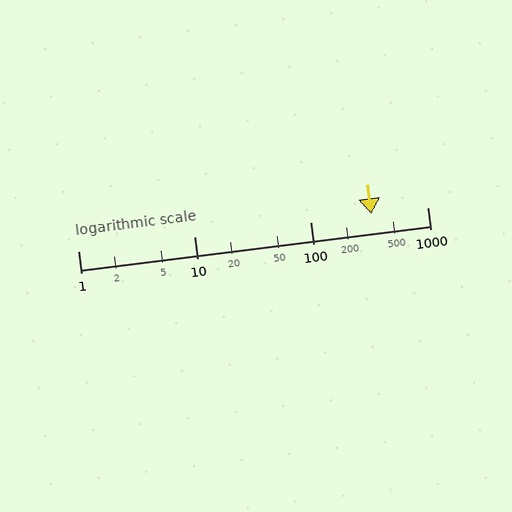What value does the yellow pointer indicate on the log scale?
The pointer indicates approximately 330.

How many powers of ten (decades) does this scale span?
The scale spans 3 decades, from 1 to 1000.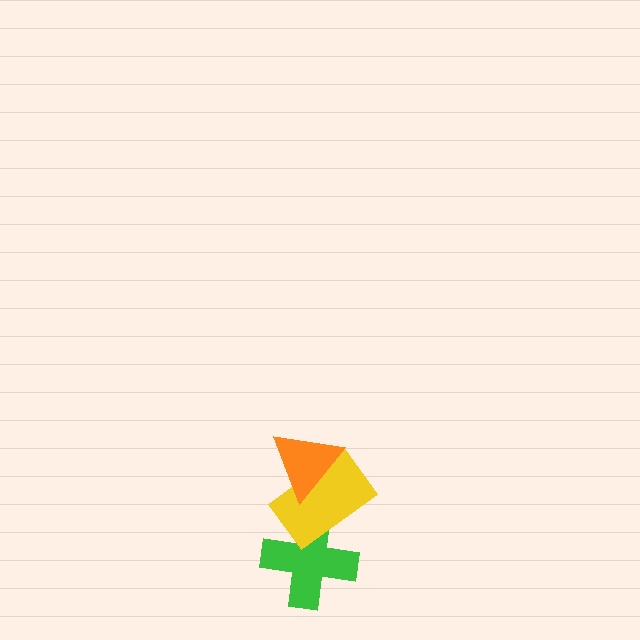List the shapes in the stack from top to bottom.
From top to bottom: the orange triangle, the yellow rectangle, the green cross.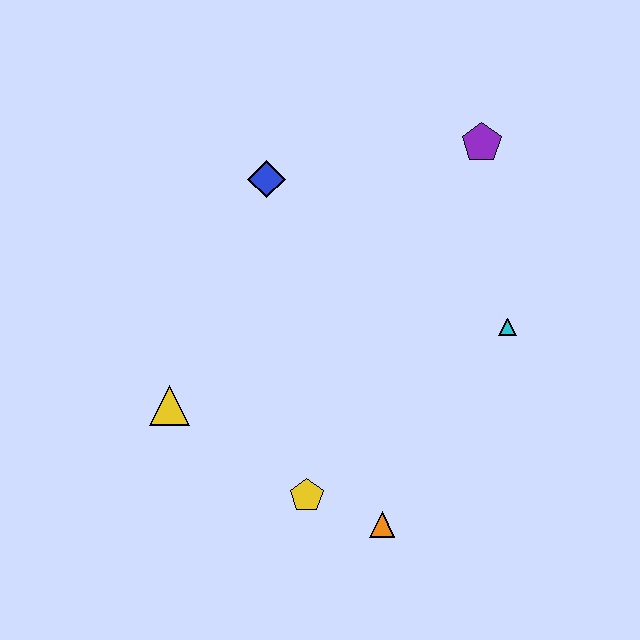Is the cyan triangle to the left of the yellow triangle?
No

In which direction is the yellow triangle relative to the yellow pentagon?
The yellow triangle is to the left of the yellow pentagon.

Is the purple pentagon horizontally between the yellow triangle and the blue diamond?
No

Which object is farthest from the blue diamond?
The orange triangle is farthest from the blue diamond.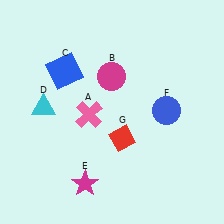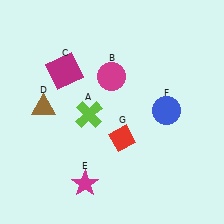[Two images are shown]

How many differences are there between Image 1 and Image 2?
There are 3 differences between the two images.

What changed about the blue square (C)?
In Image 1, C is blue. In Image 2, it changed to magenta.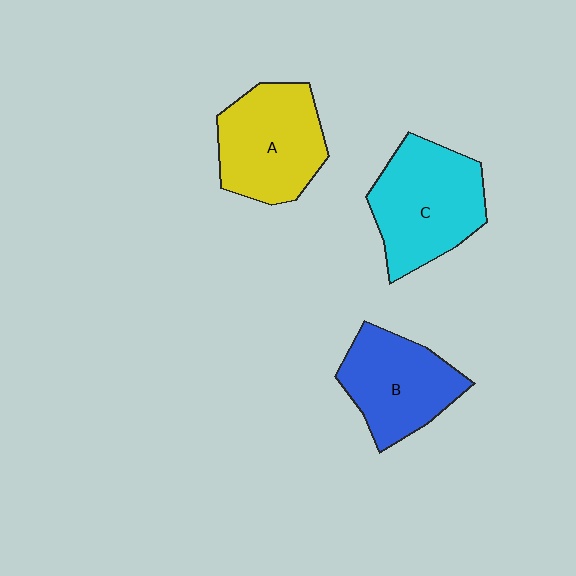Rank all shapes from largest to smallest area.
From largest to smallest: C (cyan), A (yellow), B (blue).